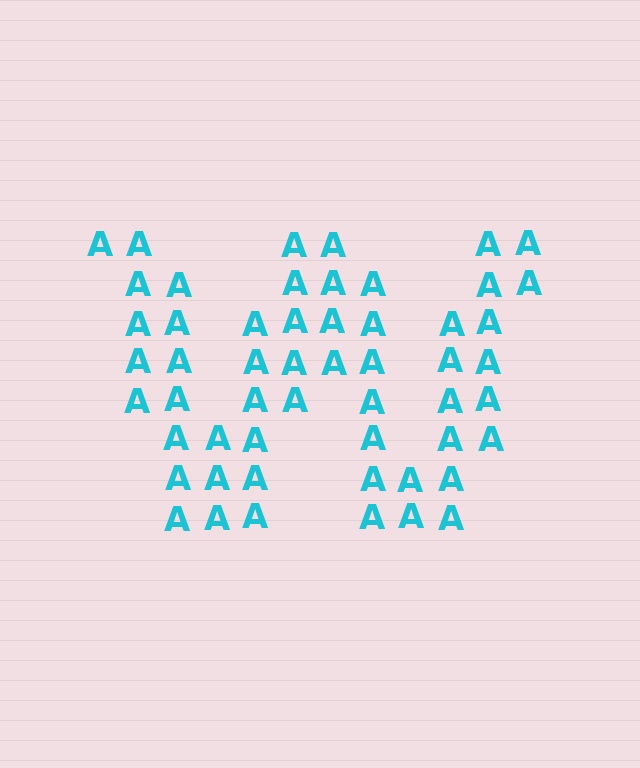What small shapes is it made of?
It is made of small letter A's.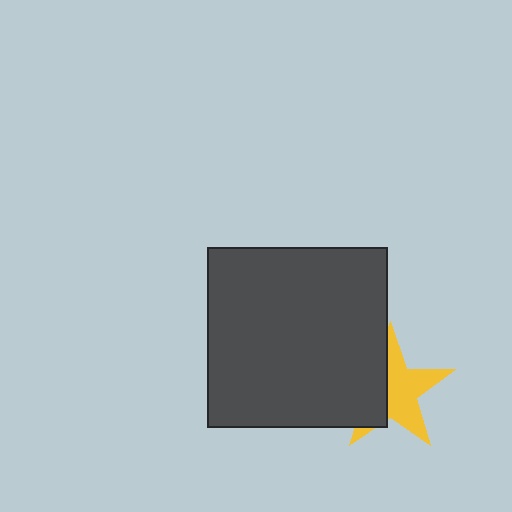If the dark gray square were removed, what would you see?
You would see the complete yellow star.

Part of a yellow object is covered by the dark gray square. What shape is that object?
It is a star.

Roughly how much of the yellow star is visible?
About half of it is visible (roughly 59%).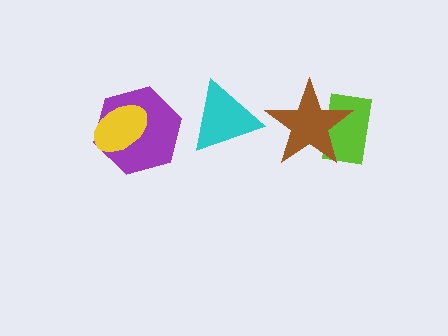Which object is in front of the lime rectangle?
The brown star is in front of the lime rectangle.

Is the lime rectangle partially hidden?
Yes, it is partially covered by another shape.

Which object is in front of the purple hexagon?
The yellow ellipse is in front of the purple hexagon.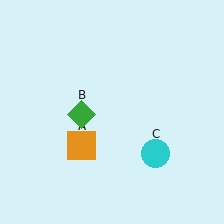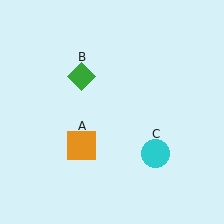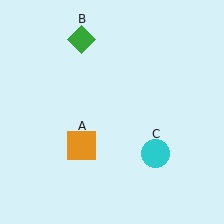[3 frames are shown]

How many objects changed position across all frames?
1 object changed position: green diamond (object B).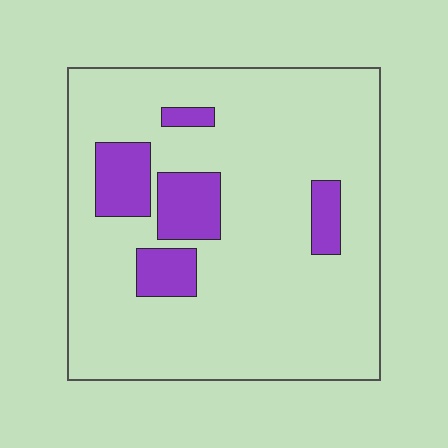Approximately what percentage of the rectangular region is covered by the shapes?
Approximately 15%.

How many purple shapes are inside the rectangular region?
5.